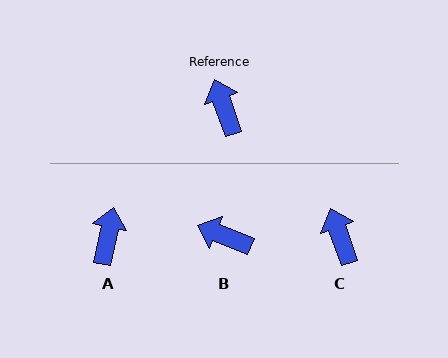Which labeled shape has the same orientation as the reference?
C.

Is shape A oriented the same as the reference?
No, it is off by about 30 degrees.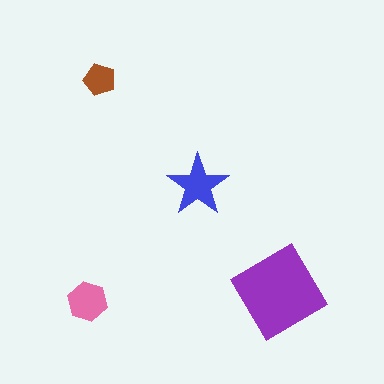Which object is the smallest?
The brown pentagon.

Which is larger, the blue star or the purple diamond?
The purple diamond.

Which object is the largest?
The purple diamond.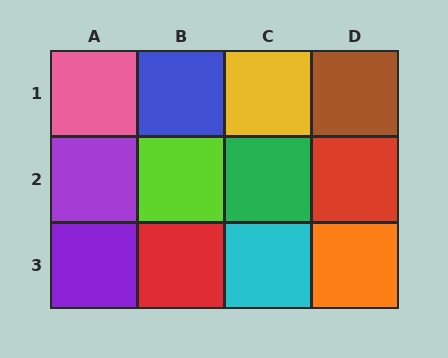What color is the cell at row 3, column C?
Cyan.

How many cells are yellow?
1 cell is yellow.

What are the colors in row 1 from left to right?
Pink, blue, yellow, brown.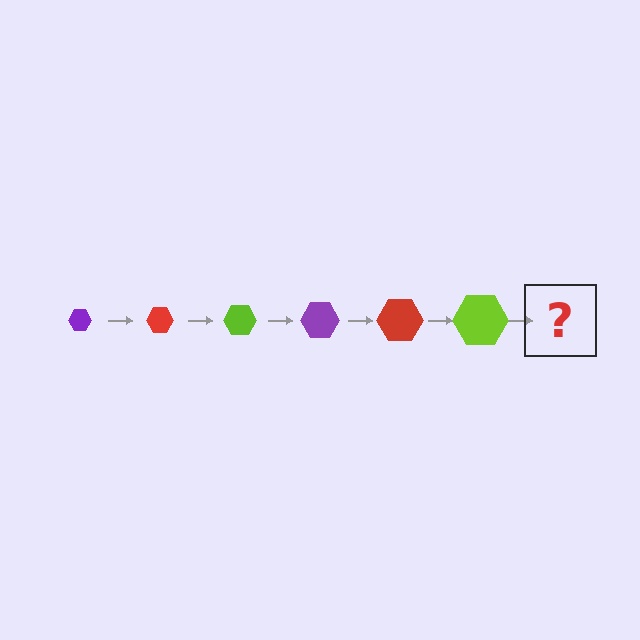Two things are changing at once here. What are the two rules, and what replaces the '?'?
The two rules are that the hexagon grows larger each step and the color cycles through purple, red, and lime. The '?' should be a purple hexagon, larger than the previous one.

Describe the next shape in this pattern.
It should be a purple hexagon, larger than the previous one.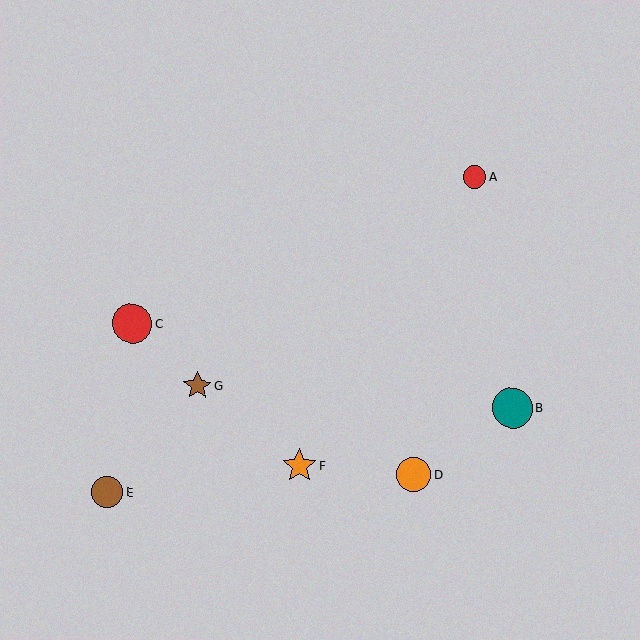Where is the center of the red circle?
The center of the red circle is at (132, 324).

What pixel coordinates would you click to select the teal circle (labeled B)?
Click at (513, 408) to select the teal circle B.